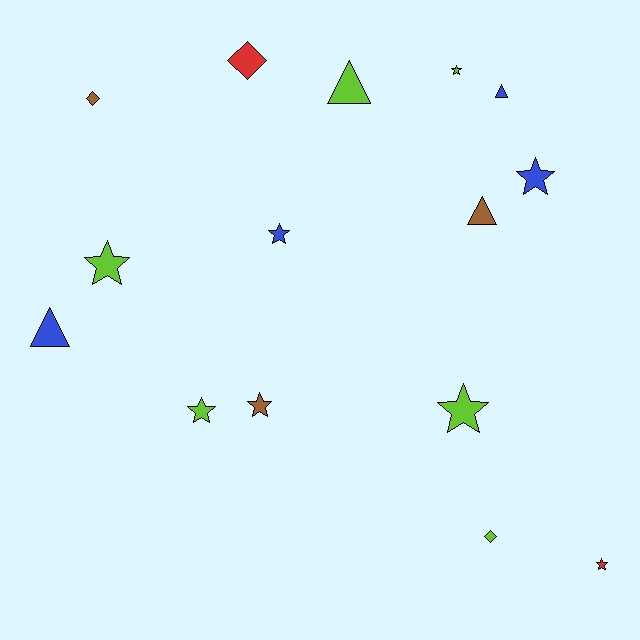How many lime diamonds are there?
There is 1 lime diamond.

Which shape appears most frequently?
Star, with 8 objects.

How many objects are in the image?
There are 15 objects.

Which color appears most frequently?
Lime, with 6 objects.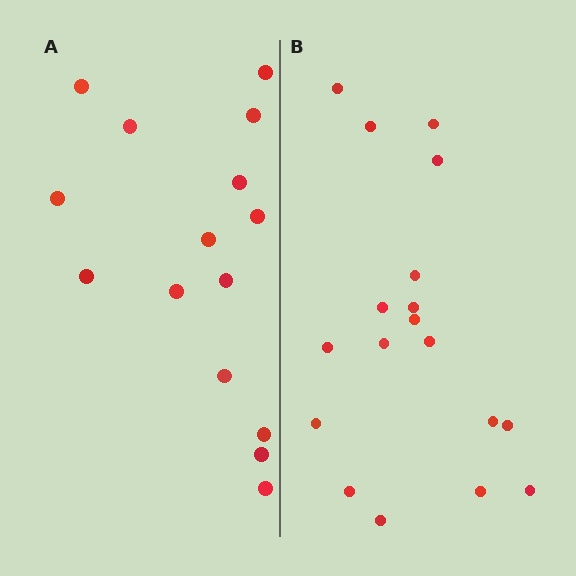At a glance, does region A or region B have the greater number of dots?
Region B (the right region) has more dots.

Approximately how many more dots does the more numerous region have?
Region B has just a few more — roughly 2 or 3 more dots than region A.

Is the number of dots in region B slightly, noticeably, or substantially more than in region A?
Region B has only slightly more — the two regions are fairly close. The ratio is roughly 1.2 to 1.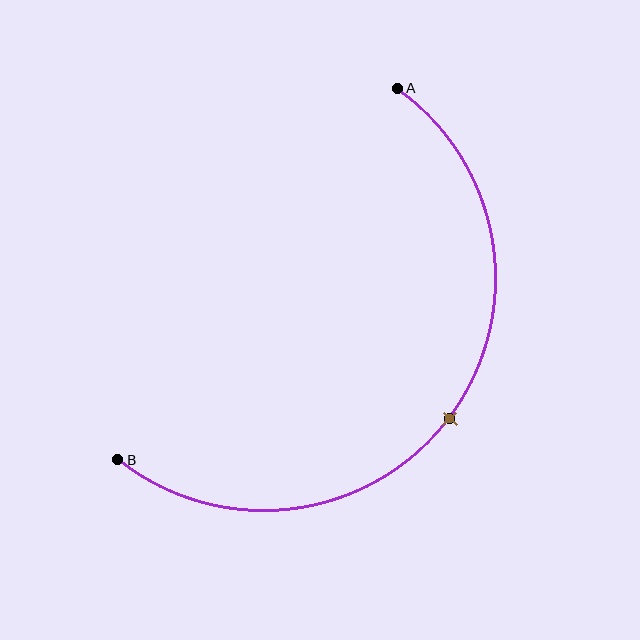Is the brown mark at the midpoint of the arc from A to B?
Yes. The brown mark lies on the arc at equal arc-length from both A and B — it is the arc midpoint.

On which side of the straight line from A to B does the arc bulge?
The arc bulges below and to the right of the straight line connecting A and B.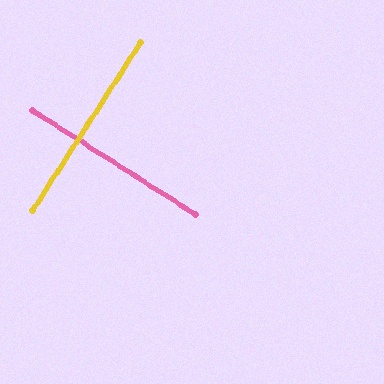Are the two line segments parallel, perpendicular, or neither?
Perpendicular — they meet at approximately 90°.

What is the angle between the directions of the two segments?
Approximately 90 degrees.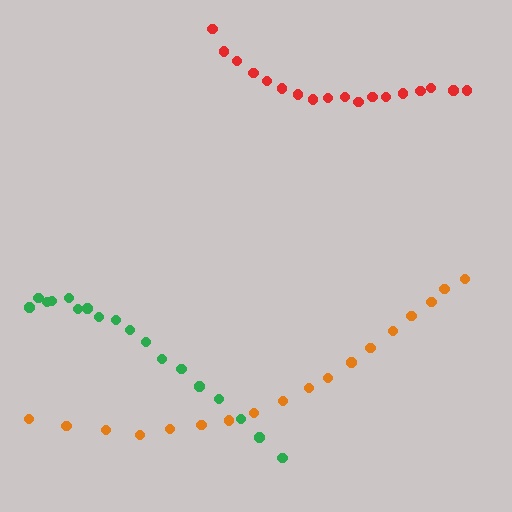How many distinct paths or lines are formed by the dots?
There are 3 distinct paths.